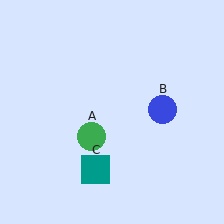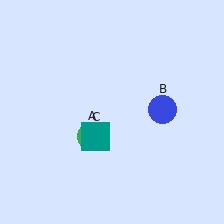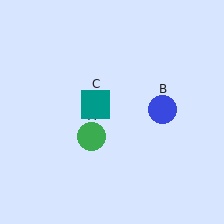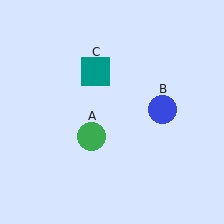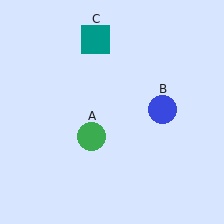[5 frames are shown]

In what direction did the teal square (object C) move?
The teal square (object C) moved up.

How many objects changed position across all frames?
1 object changed position: teal square (object C).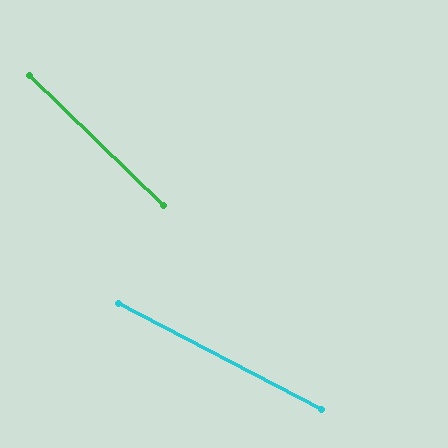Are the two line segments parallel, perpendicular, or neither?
Neither parallel nor perpendicular — they differ by about 16°.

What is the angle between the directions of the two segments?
Approximately 16 degrees.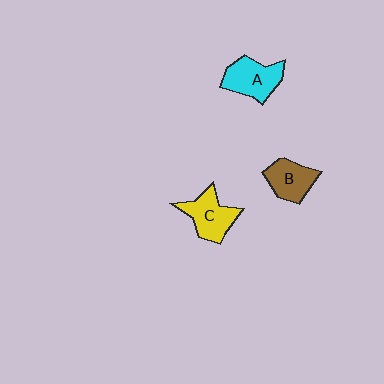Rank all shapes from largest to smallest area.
From largest to smallest: A (cyan), C (yellow), B (brown).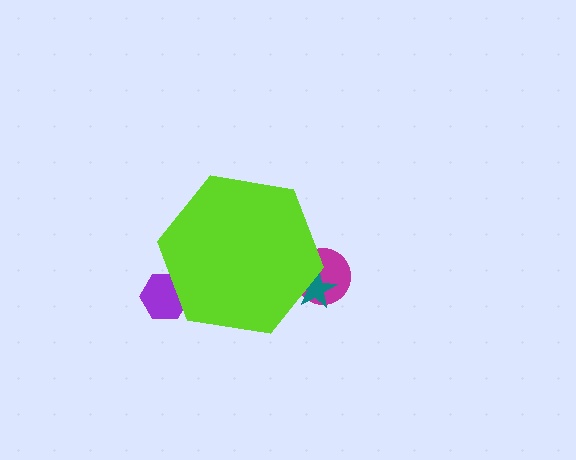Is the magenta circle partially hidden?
Yes, the magenta circle is partially hidden behind the lime hexagon.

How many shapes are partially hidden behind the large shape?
3 shapes are partially hidden.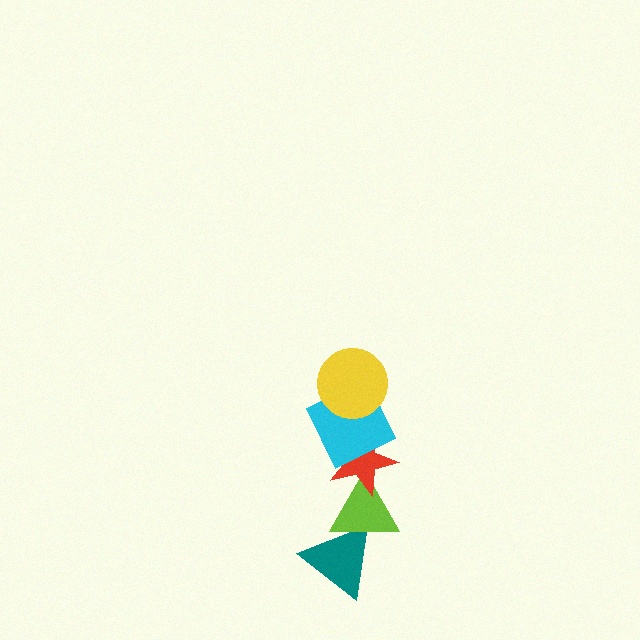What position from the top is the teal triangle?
The teal triangle is 5th from the top.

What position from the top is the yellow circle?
The yellow circle is 1st from the top.